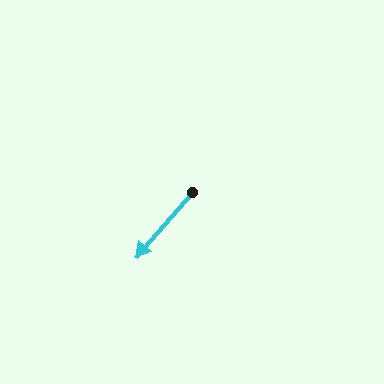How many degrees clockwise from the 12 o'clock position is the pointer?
Approximately 221 degrees.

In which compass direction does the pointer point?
Southwest.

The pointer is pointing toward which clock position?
Roughly 7 o'clock.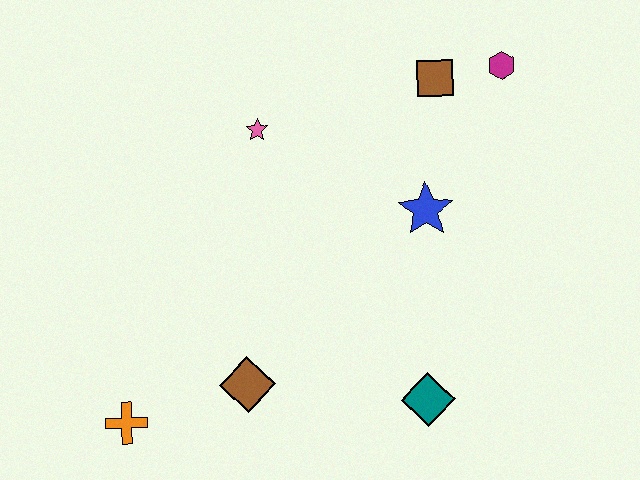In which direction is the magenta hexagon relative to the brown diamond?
The magenta hexagon is above the brown diamond.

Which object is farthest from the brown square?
The orange cross is farthest from the brown square.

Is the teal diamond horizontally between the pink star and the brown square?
Yes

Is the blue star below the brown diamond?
No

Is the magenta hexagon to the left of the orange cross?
No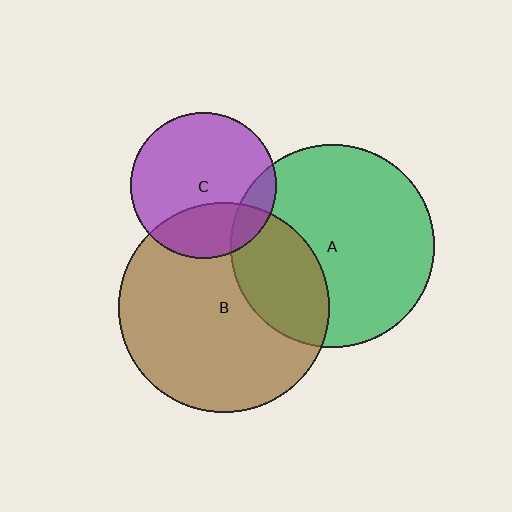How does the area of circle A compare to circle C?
Approximately 1.9 times.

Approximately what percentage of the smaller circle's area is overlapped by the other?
Approximately 15%.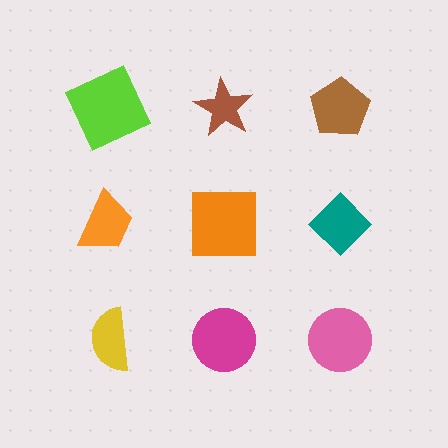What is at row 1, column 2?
A brown star.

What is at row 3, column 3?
A pink circle.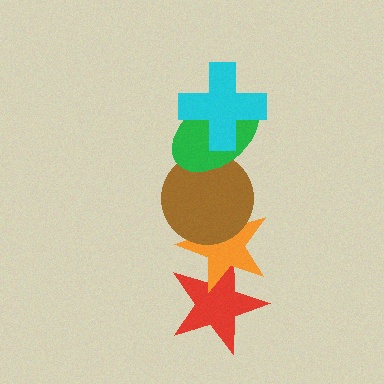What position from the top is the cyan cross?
The cyan cross is 1st from the top.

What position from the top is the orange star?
The orange star is 4th from the top.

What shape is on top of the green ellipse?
The cyan cross is on top of the green ellipse.